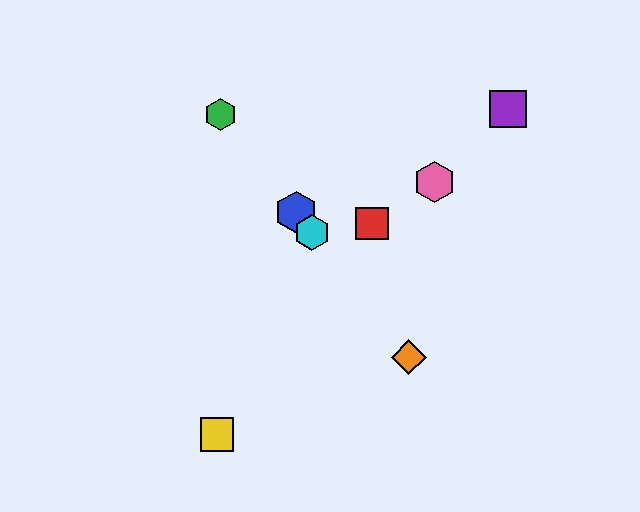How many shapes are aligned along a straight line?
4 shapes (the blue hexagon, the green hexagon, the orange diamond, the cyan hexagon) are aligned along a straight line.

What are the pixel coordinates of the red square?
The red square is at (372, 224).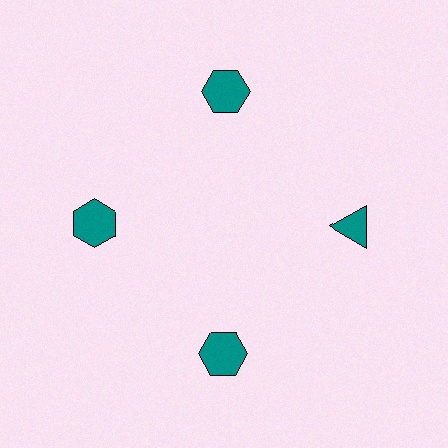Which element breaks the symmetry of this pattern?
The teal triangle at roughly the 3 o'clock position breaks the symmetry. All other shapes are teal hexagons.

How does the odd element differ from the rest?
It has a different shape: triangle instead of hexagon.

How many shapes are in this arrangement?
There are 4 shapes arranged in a ring pattern.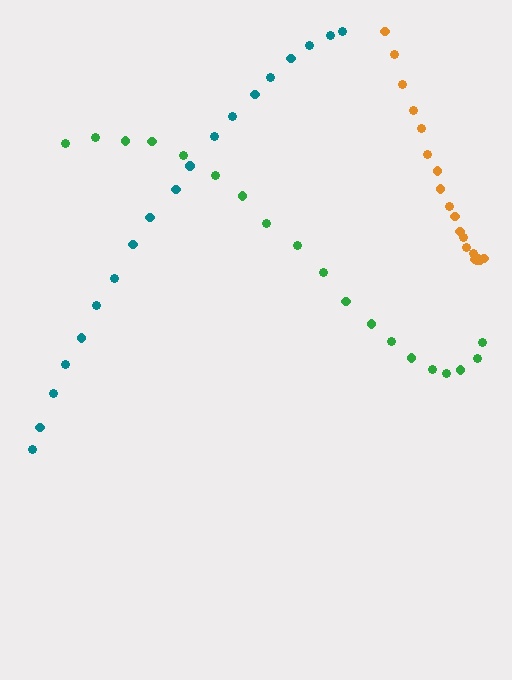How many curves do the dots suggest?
There are 3 distinct paths.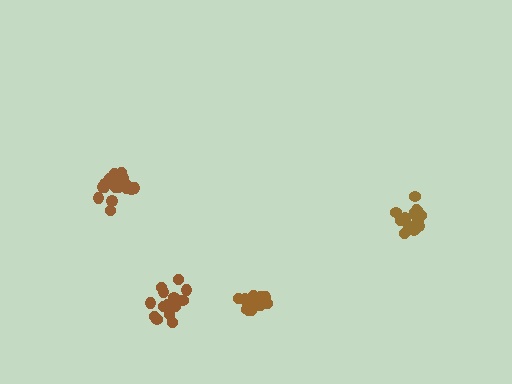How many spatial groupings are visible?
There are 4 spatial groupings.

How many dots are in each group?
Group 1: 17 dots, Group 2: 15 dots, Group 3: 18 dots, Group 4: 16 dots (66 total).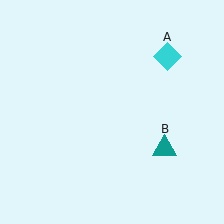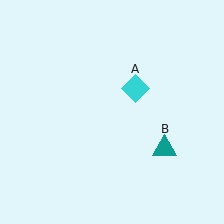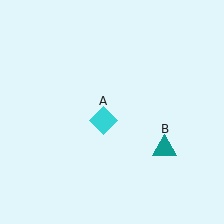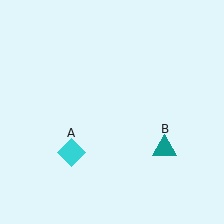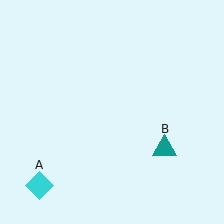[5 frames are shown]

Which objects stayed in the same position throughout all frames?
Teal triangle (object B) remained stationary.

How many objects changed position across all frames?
1 object changed position: cyan diamond (object A).